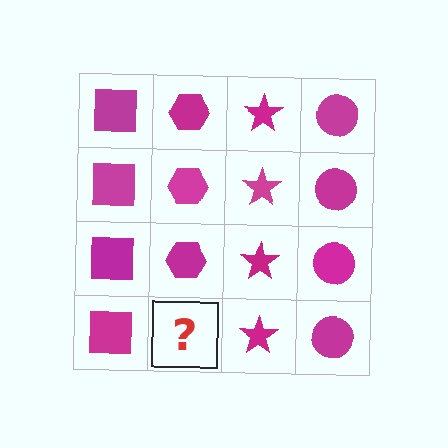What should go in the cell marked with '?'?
The missing cell should contain a magenta hexagon.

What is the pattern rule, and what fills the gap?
The rule is that each column has a consistent shape. The gap should be filled with a magenta hexagon.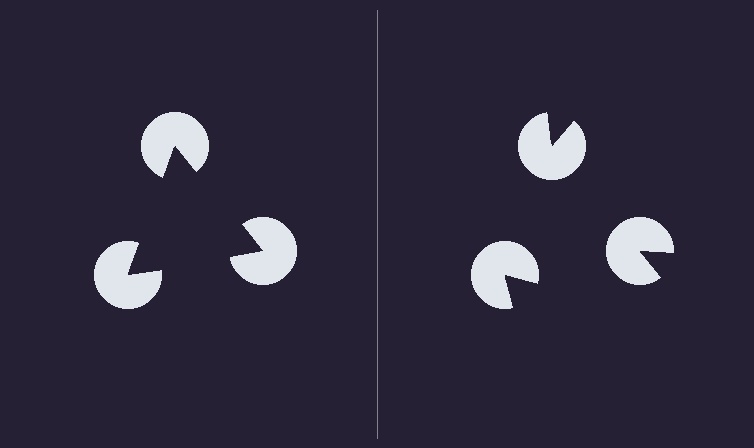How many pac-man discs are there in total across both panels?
6 — 3 on each side.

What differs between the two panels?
The pac-man discs are positioned identically on both sides; only the wedge orientations differ. On the left they align to a triangle; on the right they are misaligned.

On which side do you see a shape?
An illusory triangle appears on the left side. On the right side the wedge cuts are rotated, so no coherent shape forms.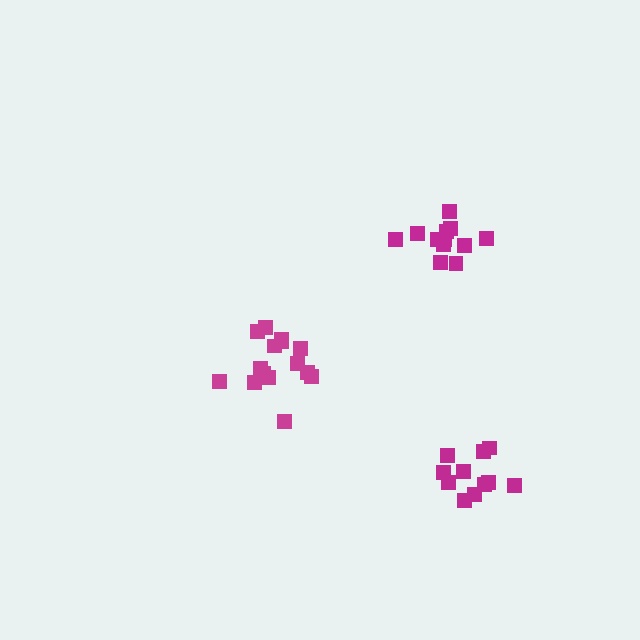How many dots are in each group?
Group 1: 15 dots, Group 2: 12 dots, Group 3: 11 dots (38 total).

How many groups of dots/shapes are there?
There are 3 groups.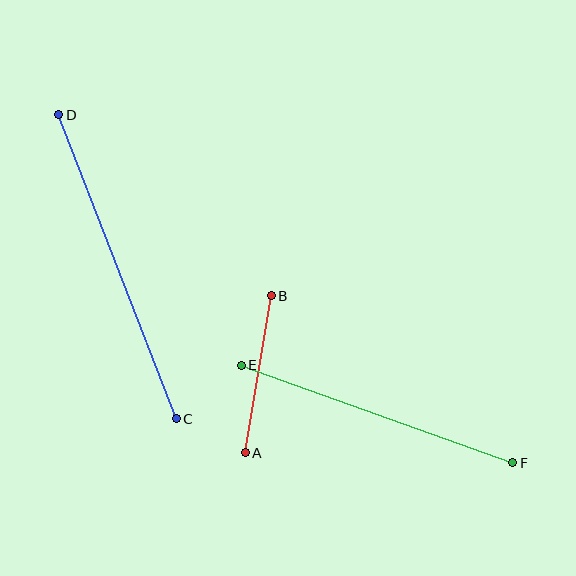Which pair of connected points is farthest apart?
Points C and D are farthest apart.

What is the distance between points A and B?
The distance is approximately 159 pixels.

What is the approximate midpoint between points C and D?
The midpoint is at approximately (117, 267) pixels.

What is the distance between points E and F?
The distance is approximately 288 pixels.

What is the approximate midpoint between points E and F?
The midpoint is at approximately (377, 414) pixels.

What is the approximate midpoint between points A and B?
The midpoint is at approximately (258, 374) pixels.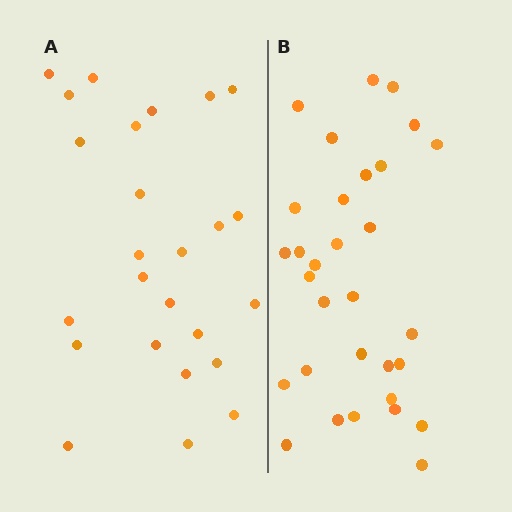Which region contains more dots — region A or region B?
Region B (the right region) has more dots.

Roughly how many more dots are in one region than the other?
Region B has about 6 more dots than region A.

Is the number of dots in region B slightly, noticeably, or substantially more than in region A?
Region B has only slightly more — the two regions are fairly close. The ratio is roughly 1.2 to 1.